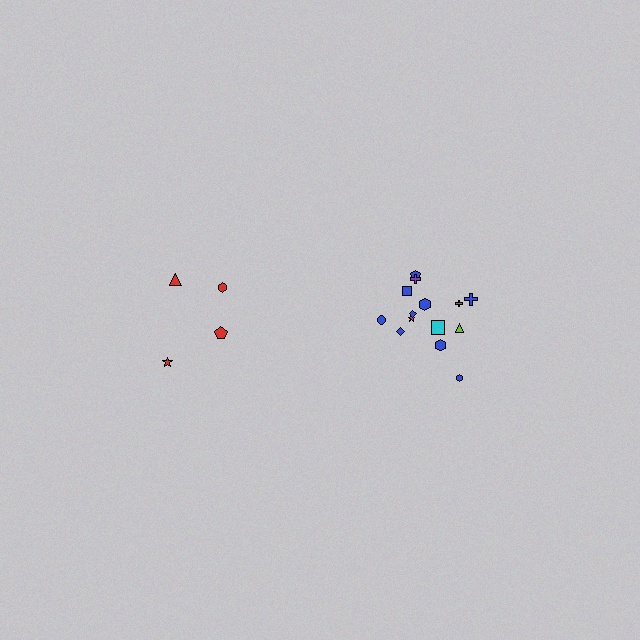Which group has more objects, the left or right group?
The right group.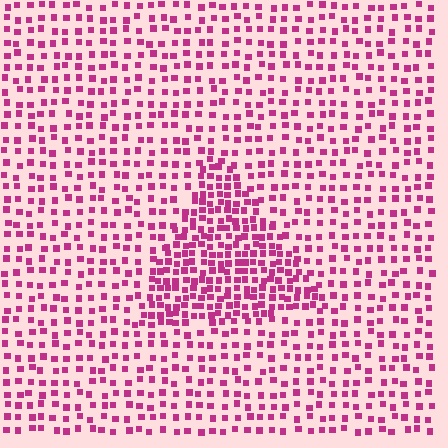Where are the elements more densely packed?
The elements are more densely packed inside the triangle boundary.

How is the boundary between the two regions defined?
The boundary is defined by a change in element density (approximately 2.0x ratio). All elements are the same color, size, and shape.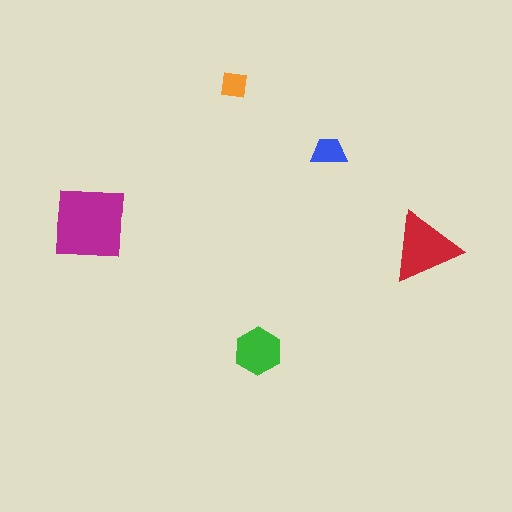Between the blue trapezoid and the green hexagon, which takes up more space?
The green hexagon.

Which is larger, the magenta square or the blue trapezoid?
The magenta square.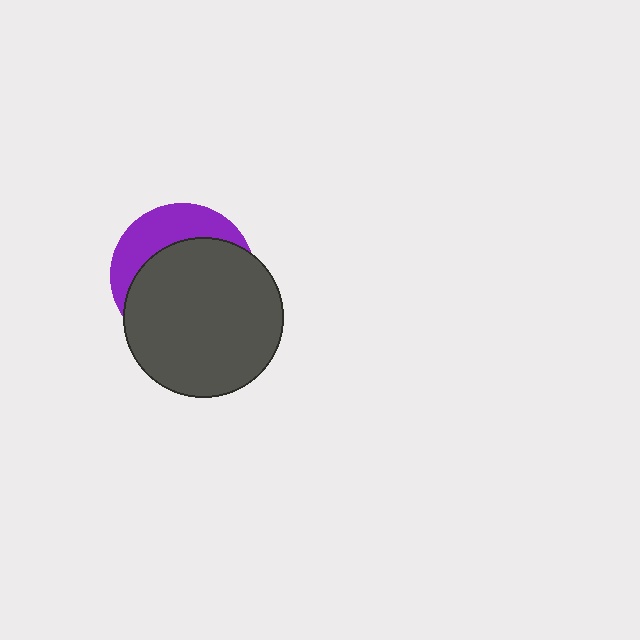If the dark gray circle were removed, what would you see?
You would see the complete purple circle.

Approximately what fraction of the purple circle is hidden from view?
Roughly 68% of the purple circle is hidden behind the dark gray circle.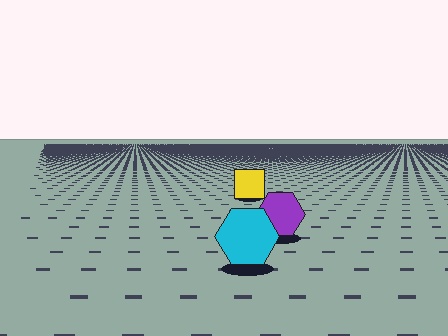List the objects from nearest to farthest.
From nearest to farthest: the cyan hexagon, the purple hexagon, the yellow square.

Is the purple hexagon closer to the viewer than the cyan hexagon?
No. The cyan hexagon is closer — you can tell from the texture gradient: the ground texture is coarser near it.